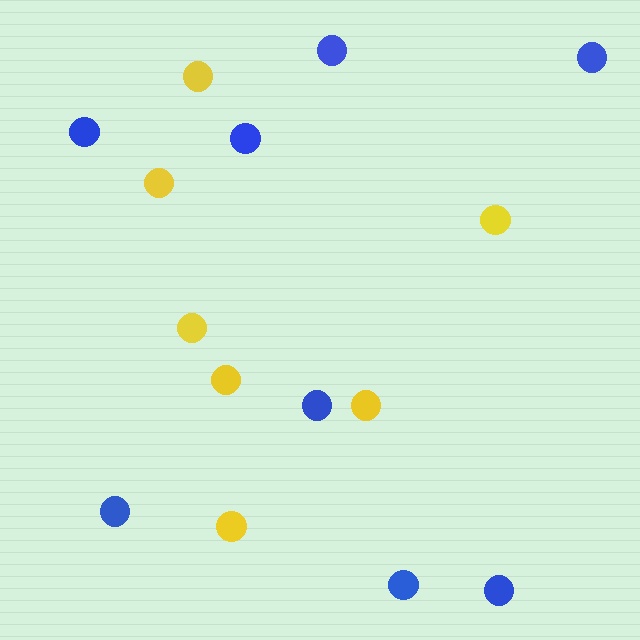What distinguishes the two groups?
There are 2 groups: one group of blue circles (8) and one group of yellow circles (7).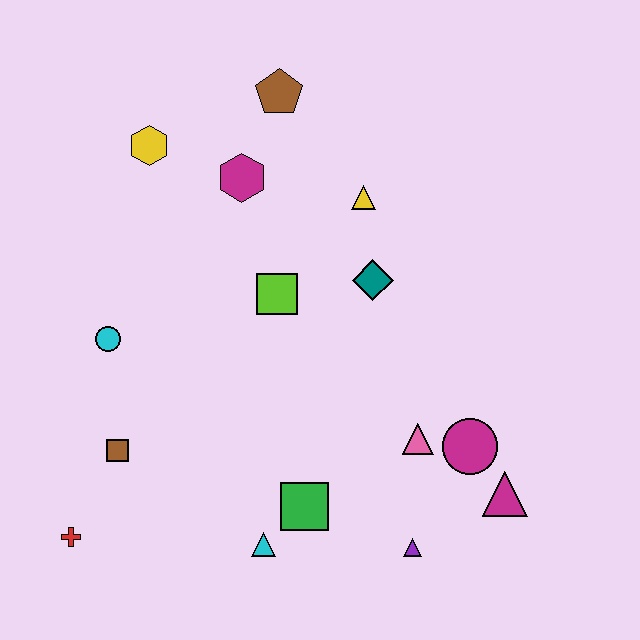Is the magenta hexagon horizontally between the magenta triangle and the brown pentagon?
No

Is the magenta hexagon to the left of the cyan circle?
No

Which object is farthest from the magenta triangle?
The yellow hexagon is farthest from the magenta triangle.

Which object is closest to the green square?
The cyan triangle is closest to the green square.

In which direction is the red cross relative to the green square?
The red cross is to the left of the green square.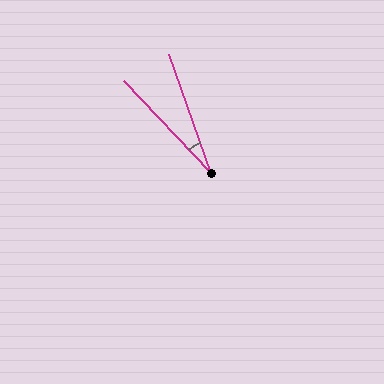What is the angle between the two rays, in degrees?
Approximately 24 degrees.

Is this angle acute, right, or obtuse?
It is acute.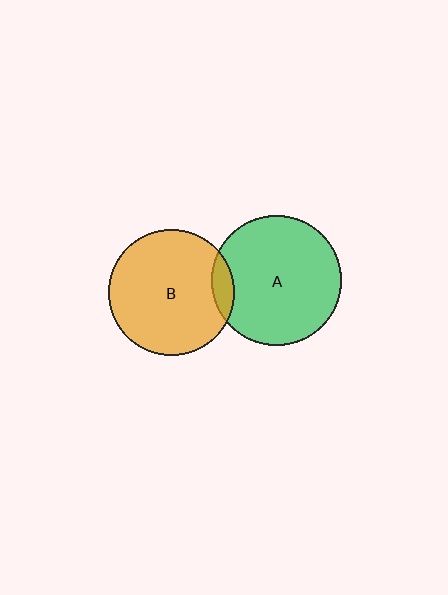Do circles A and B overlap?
Yes.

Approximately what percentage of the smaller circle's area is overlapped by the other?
Approximately 10%.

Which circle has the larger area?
Circle A (green).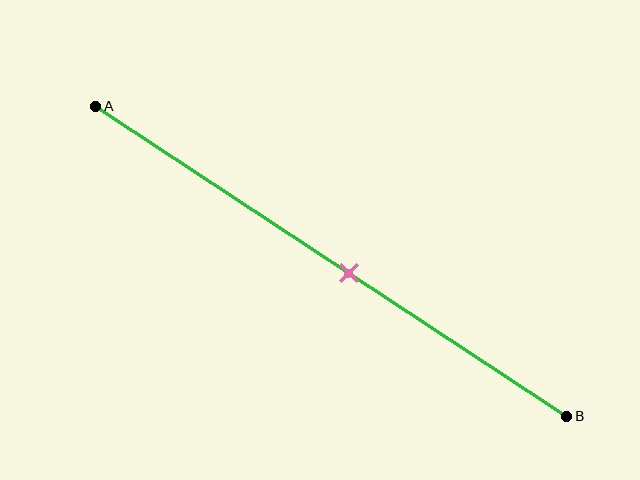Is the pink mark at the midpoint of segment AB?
No, the mark is at about 55% from A, not at the 50% midpoint.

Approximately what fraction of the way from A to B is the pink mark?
The pink mark is approximately 55% of the way from A to B.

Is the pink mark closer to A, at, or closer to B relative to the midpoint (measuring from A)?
The pink mark is closer to point B than the midpoint of segment AB.